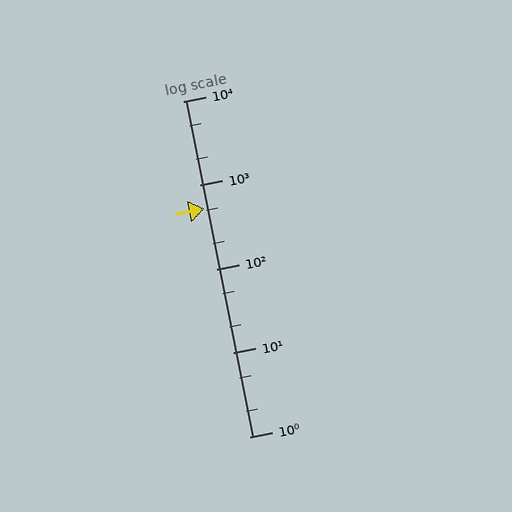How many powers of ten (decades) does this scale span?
The scale spans 4 decades, from 1 to 10000.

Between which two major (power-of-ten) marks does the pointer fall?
The pointer is between 100 and 1000.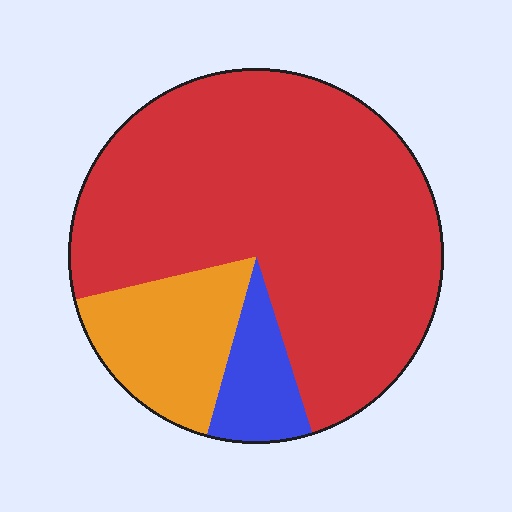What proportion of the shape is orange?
Orange takes up about one sixth (1/6) of the shape.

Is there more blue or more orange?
Orange.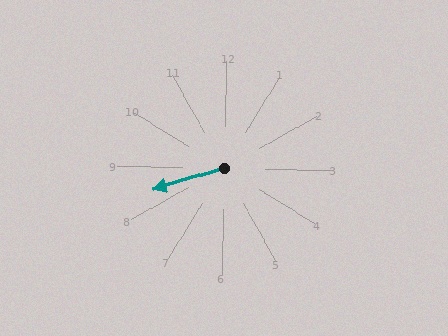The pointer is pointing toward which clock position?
Roughly 8 o'clock.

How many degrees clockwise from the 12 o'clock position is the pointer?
Approximately 253 degrees.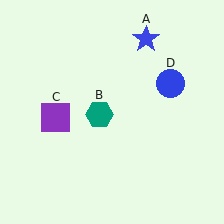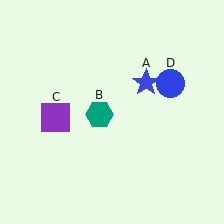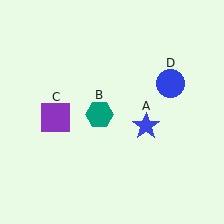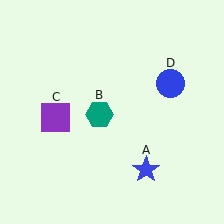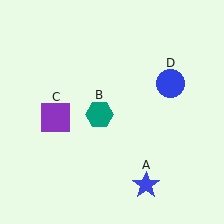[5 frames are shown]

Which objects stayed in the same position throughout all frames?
Teal hexagon (object B) and purple square (object C) and blue circle (object D) remained stationary.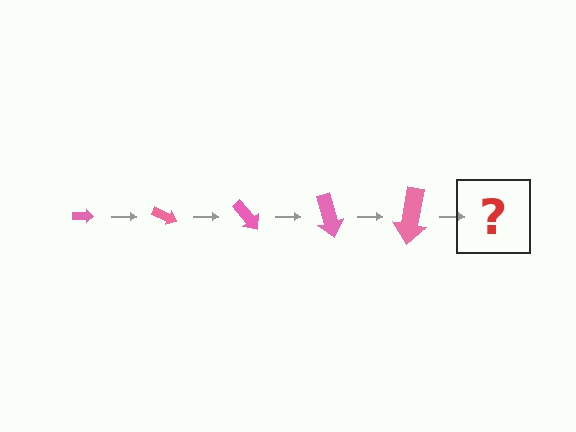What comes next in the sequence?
The next element should be an arrow, larger than the previous one and rotated 125 degrees from the start.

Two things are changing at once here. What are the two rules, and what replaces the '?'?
The two rules are that the arrow grows larger each step and it rotates 25 degrees each step. The '?' should be an arrow, larger than the previous one and rotated 125 degrees from the start.